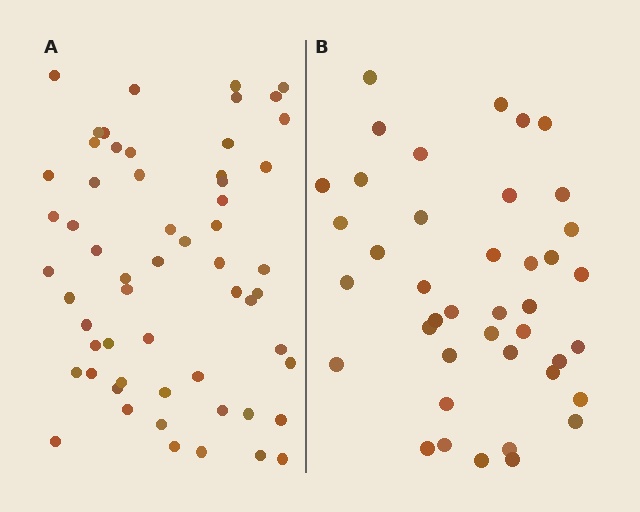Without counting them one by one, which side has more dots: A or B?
Region A (the left region) has more dots.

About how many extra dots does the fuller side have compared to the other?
Region A has approximately 15 more dots than region B.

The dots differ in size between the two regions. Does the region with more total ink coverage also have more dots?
No. Region B has more total ink coverage because its dots are larger, but region A actually contains more individual dots. Total area can be misleading — the number of items is what matters here.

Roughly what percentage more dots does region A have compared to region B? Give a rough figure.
About 40% more.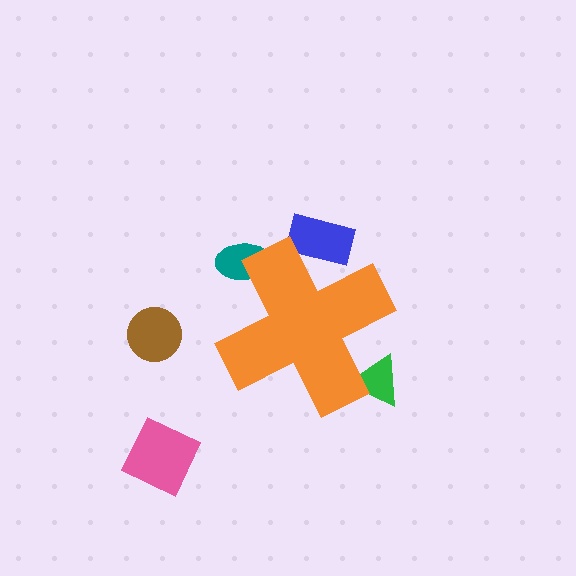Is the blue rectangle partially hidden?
Yes, the blue rectangle is partially hidden behind the orange cross.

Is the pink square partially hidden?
No, the pink square is fully visible.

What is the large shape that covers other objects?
An orange cross.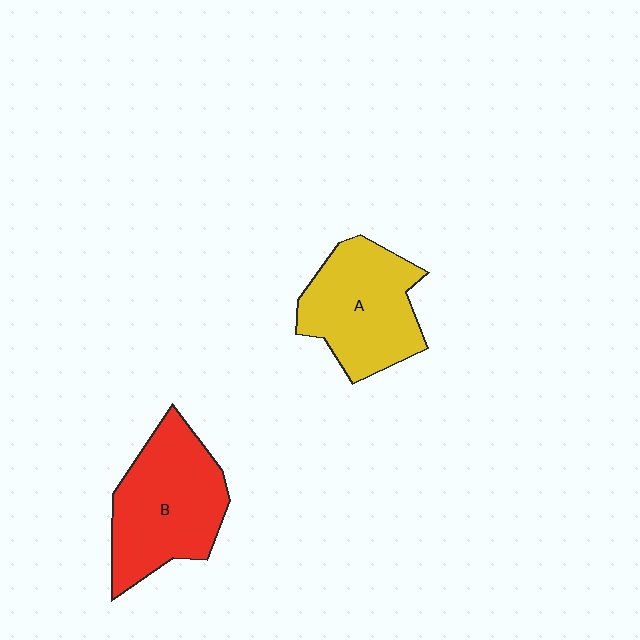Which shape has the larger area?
Shape B (red).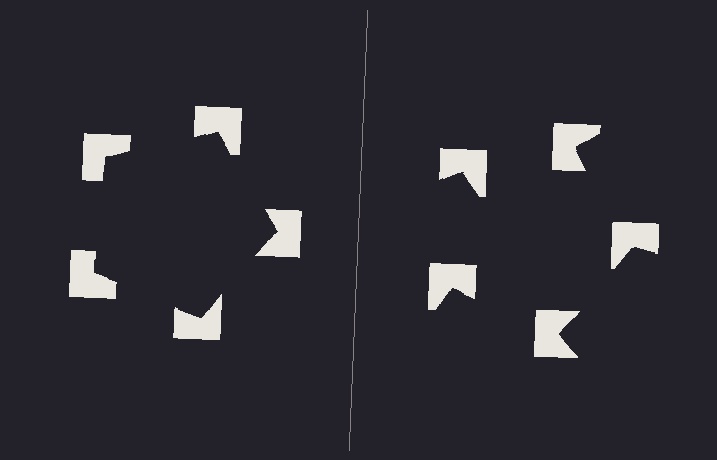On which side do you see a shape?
An illusory pentagon appears on the left side. On the right side the wedge cuts are rotated, so no coherent shape forms.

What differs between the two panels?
The notched squares are positioned identically on both sides; only the wedge orientations differ. On the left they align to a pentagon; on the right they are misaligned.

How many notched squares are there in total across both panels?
10 — 5 on each side.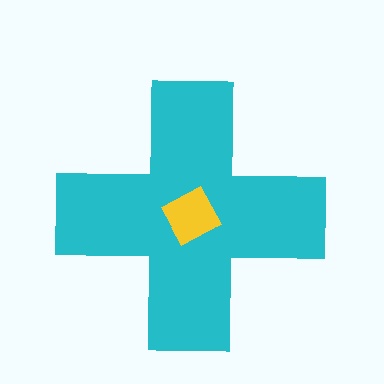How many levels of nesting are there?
2.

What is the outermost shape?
The cyan cross.